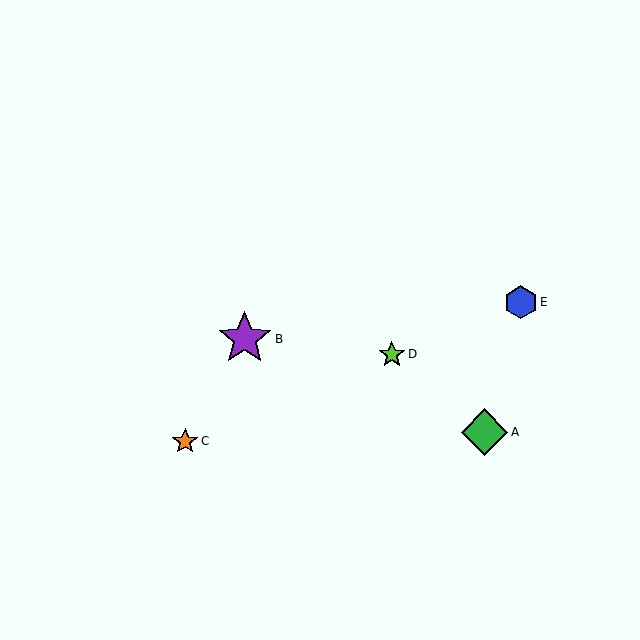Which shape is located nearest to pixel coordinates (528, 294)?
The blue hexagon (labeled E) at (521, 302) is nearest to that location.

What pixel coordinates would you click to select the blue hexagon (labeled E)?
Click at (521, 302) to select the blue hexagon E.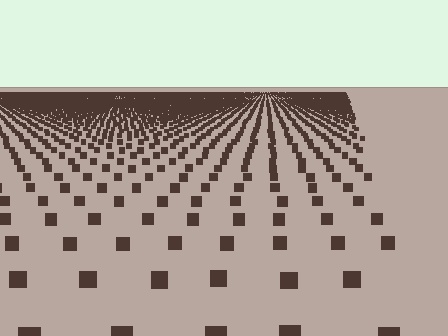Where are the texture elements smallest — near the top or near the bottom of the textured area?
Near the top.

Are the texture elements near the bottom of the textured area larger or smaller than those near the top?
Larger. Near the bottom, elements are closer to the viewer and appear at a bigger on-screen size.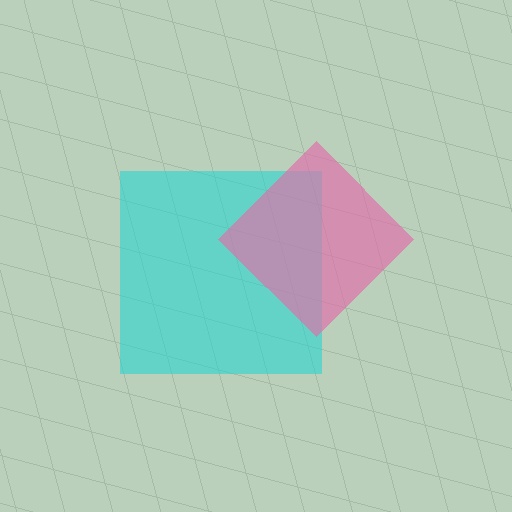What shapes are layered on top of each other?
The layered shapes are: a cyan square, a pink diamond.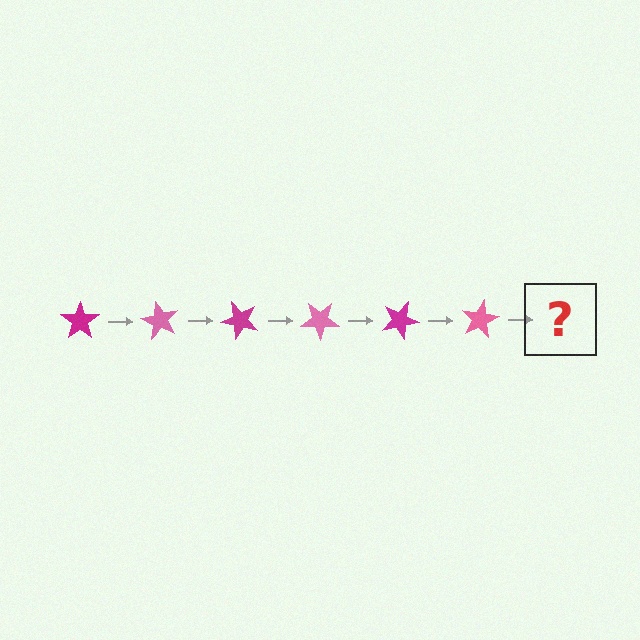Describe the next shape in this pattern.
It should be a magenta star, rotated 360 degrees from the start.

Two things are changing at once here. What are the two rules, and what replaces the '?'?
The two rules are that it rotates 60 degrees each step and the color cycles through magenta and pink. The '?' should be a magenta star, rotated 360 degrees from the start.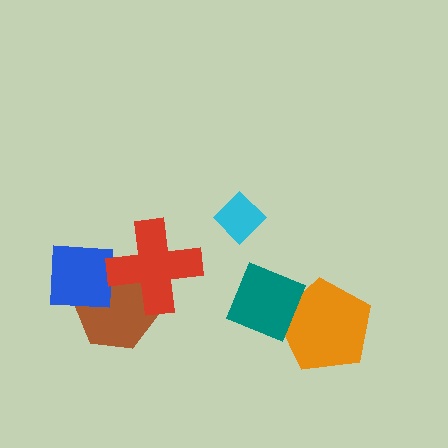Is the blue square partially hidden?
Yes, it is partially covered by another shape.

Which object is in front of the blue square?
The red cross is in front of the blue square.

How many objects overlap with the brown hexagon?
2 objects overlap with the brown hexagon.